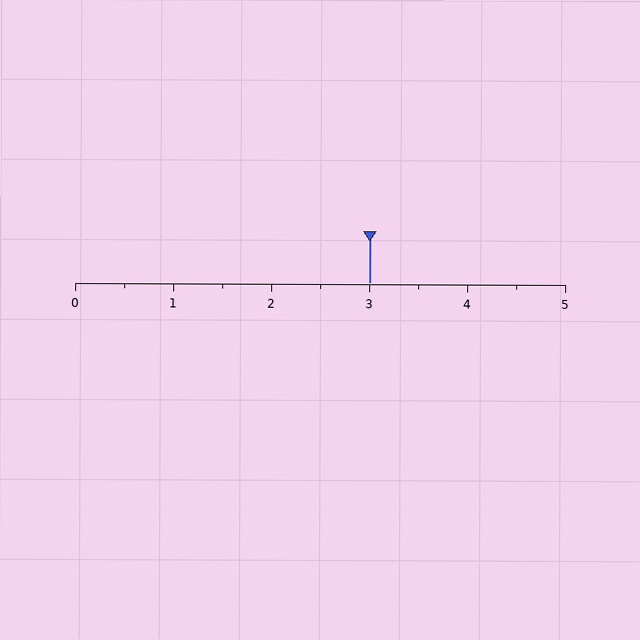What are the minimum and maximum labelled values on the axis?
The axis runs from 0 to 5.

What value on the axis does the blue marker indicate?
The marker indicates approximately 3.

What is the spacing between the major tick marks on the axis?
The major ticks are spaced 1 apart.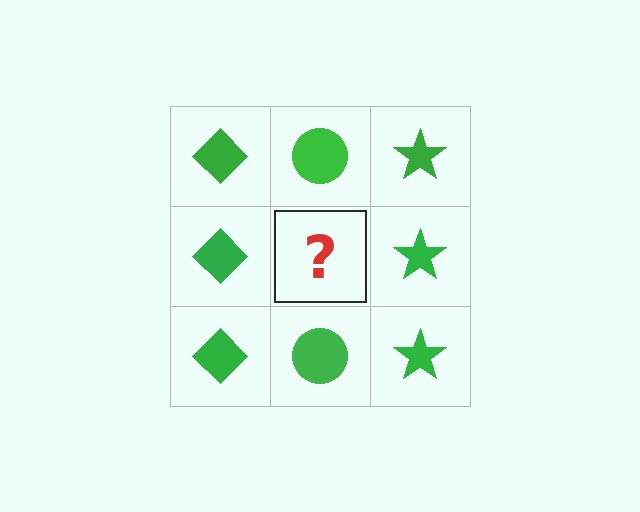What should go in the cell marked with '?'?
The missing cell should contain a green circle.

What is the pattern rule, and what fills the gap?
The rule is that each column has a consistent shape. The gap should be filled with a green circle.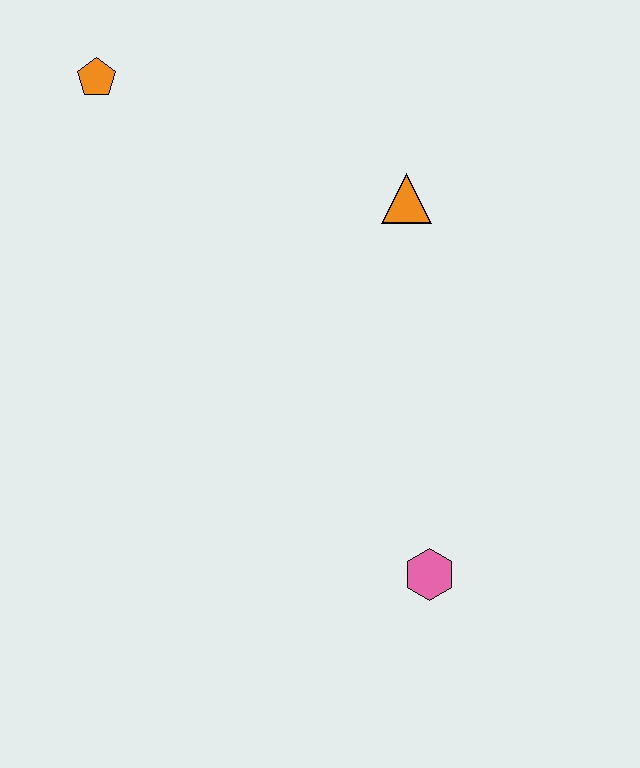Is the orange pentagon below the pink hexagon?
No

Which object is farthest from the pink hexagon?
The orange pentagon is farthest from the pink hexagon.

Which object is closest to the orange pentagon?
The orange triangle is closest to the orange pentagon.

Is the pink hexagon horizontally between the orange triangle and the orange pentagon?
No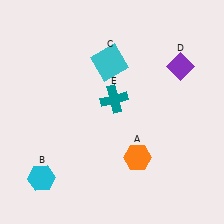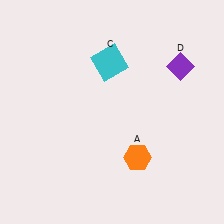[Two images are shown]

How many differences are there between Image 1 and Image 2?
There are 2 differences between the two images.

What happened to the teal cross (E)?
The teal cross (E) was removed in Image 2. It was in the top-right area of Image 1.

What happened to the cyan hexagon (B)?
The cyan hexagon (B) was removed in Image 2. It was in the bottom-left area of Image 1.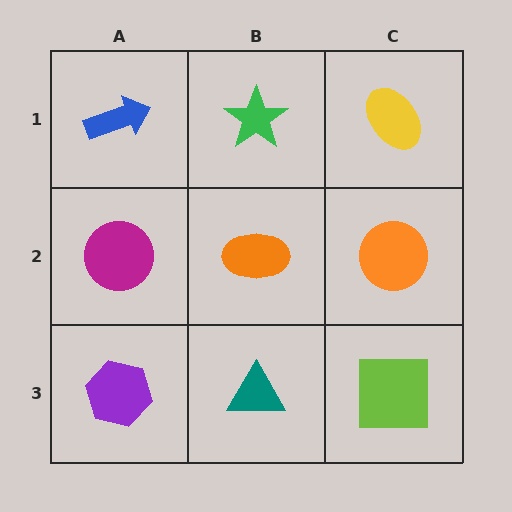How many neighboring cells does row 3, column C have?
2.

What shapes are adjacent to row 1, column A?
A magenta circle (row 2, column A), a green star (row 1, column B).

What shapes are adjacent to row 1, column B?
An orange ellipse (row 2, column B), a blue arrow (row 1, column A), a yellow ellipse (row 1, column C).